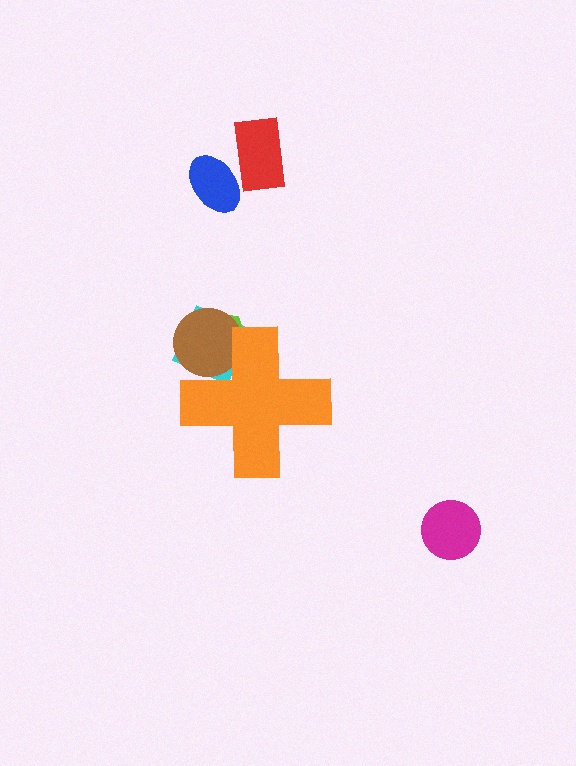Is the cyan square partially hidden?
Yes, the cyan square is partially hidden behind the orange cross.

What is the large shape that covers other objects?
An orange cross.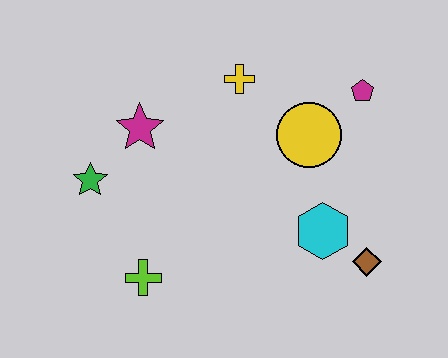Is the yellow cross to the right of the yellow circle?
No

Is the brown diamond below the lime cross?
No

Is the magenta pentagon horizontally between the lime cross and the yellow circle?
No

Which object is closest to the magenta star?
The green star is closest to the magenta star.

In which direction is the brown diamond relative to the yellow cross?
The brown diamond is below the yellow cross.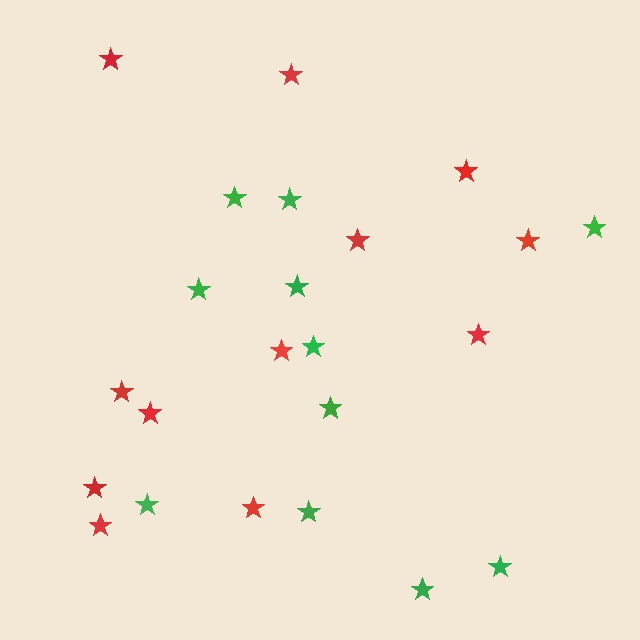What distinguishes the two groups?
There are 2 groups: one group of green stars (11) and one group of red stars (12).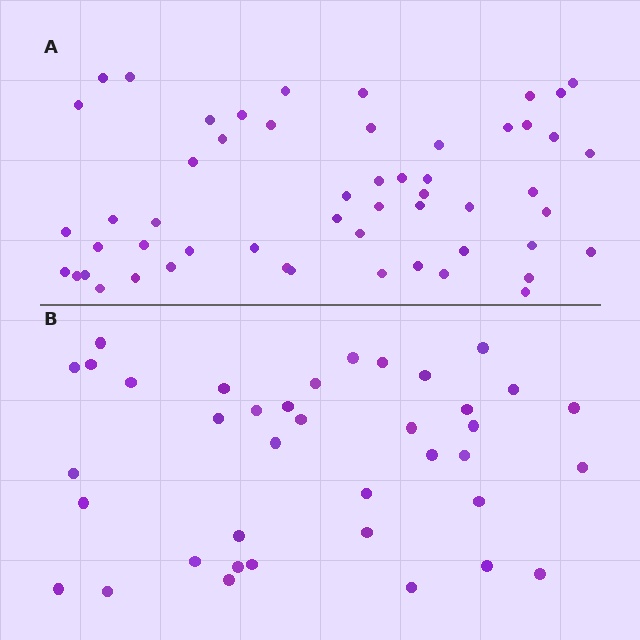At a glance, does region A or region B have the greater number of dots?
Region A (the top region) has more dots.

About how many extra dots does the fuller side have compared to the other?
Region A has approximately 15 more dots than region B.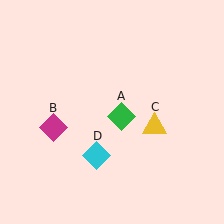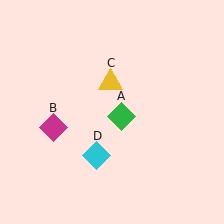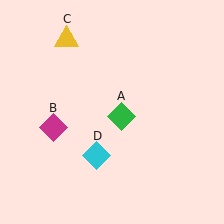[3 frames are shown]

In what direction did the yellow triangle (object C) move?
The yellow triangle (object C) moved up and to the left.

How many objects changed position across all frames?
1 object changed position: yellow triangle (object C).